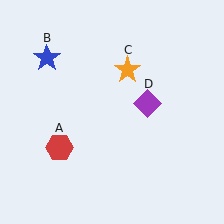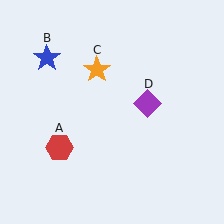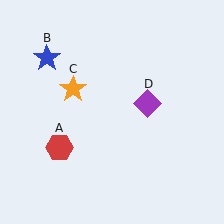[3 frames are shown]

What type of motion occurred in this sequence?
The orange star (object C) rotated counterclockwise around the center of the scene.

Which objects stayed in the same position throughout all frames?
Red hexagon (object A) and blue star (object B) and purple diamond (object D) remained stationary.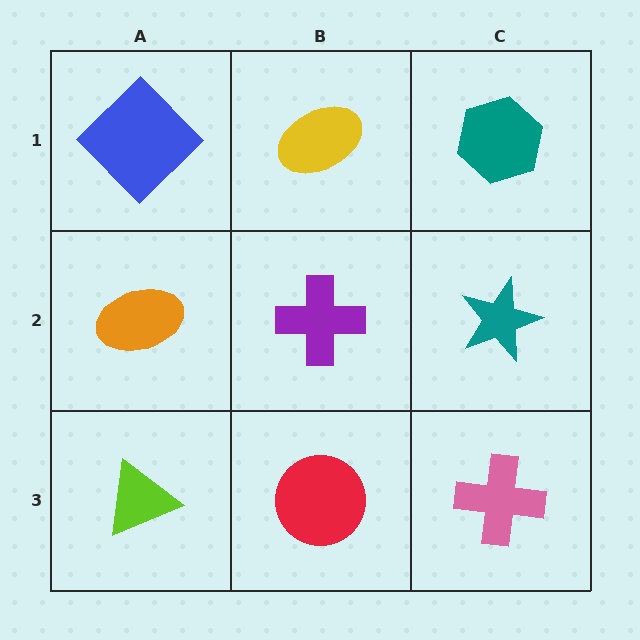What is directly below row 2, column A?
A lime triangle.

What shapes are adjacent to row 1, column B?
A purple cross (row 2, column B), a blue diamond (row 1, column A), a teal hexagon (row 1, column C).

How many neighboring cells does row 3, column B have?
3.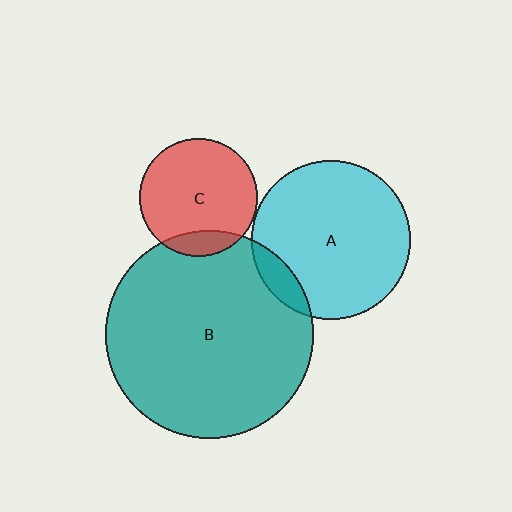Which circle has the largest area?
Circle B (teal).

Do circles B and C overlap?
Yes.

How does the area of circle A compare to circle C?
Approximately 1.8 times.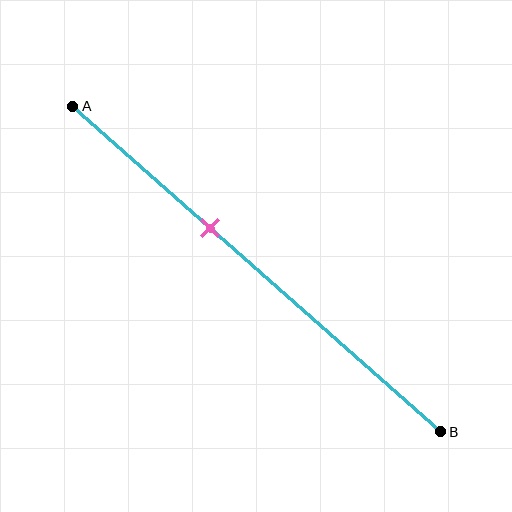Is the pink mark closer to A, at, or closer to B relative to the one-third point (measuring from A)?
The pink mark is closer to point B than the one-third point of segment AB.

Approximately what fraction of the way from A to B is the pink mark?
The pink mark is approximately 35% of the way from A to B.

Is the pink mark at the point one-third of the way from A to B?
No, the mark is at about 35% from A, not at the 33% one-third point.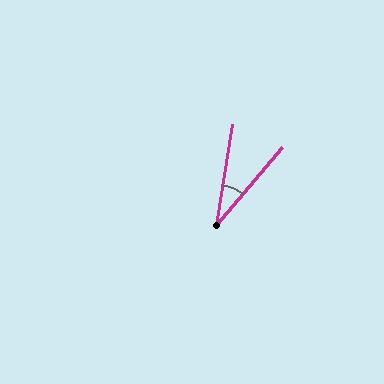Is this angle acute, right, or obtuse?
It is acute.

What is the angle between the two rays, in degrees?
Approximately 31 degrees.